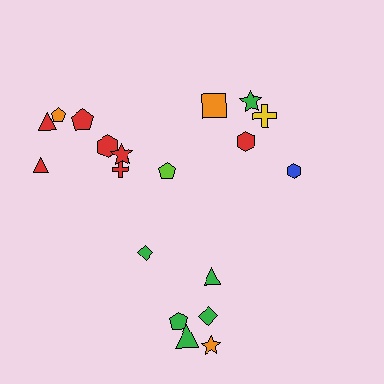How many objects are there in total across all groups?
There are 19 objects.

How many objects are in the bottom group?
There are 6 objects.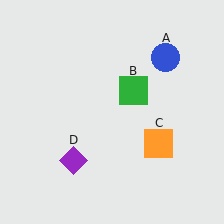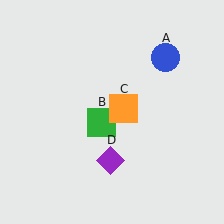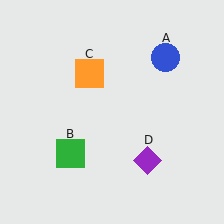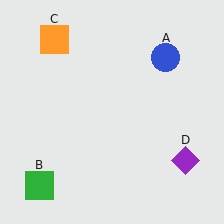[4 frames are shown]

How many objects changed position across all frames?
3 objects changed position: green square (object B), orange square (object C), purple diamond (object D).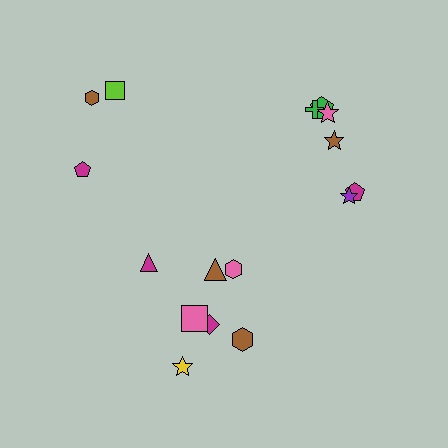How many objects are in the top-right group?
There are 6 objects.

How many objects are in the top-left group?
There are 3 objects.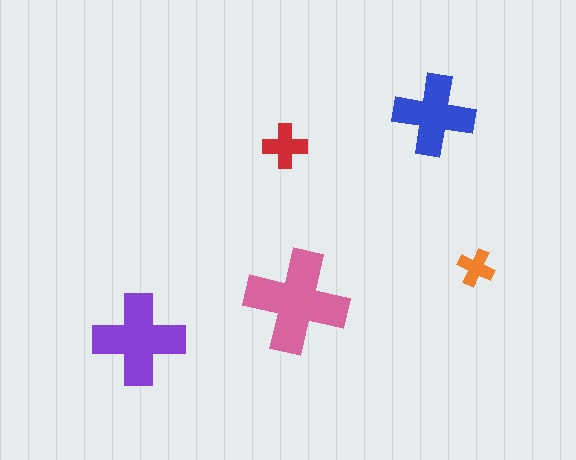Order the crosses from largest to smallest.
the pink one, the purple one, the blue one, the red one, the orange one.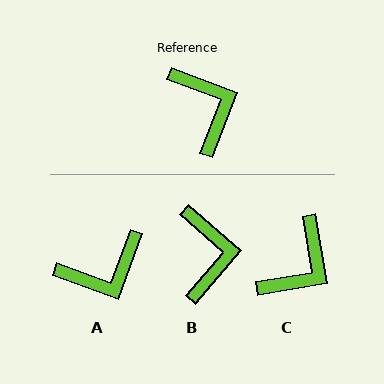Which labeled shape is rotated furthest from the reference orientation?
A, about 90 degrees away.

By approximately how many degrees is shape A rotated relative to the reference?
Approximately 90 degrees clockwise.